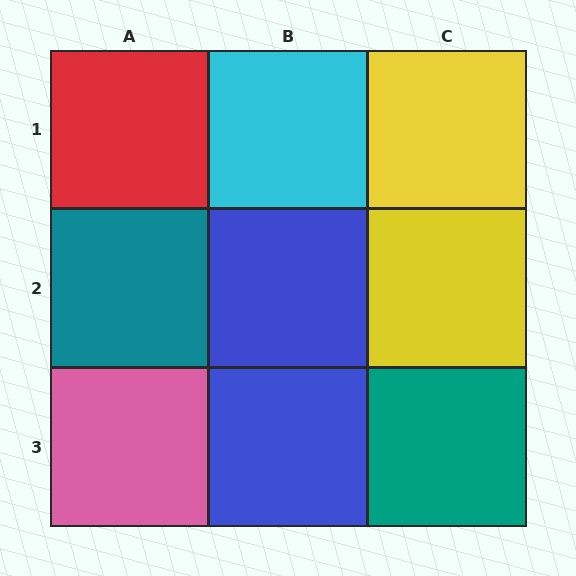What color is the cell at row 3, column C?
Teal.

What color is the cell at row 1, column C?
Yellow.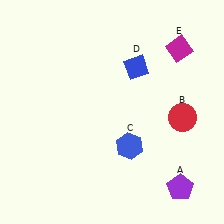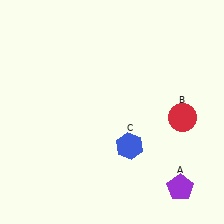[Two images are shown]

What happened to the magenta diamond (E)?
The magenta diamond (E) was removed in Image 2. It was in the top-right area of Image 1.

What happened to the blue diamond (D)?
The blue diamond (D) was removed in Image 2. It was in the top-right area of Image 1.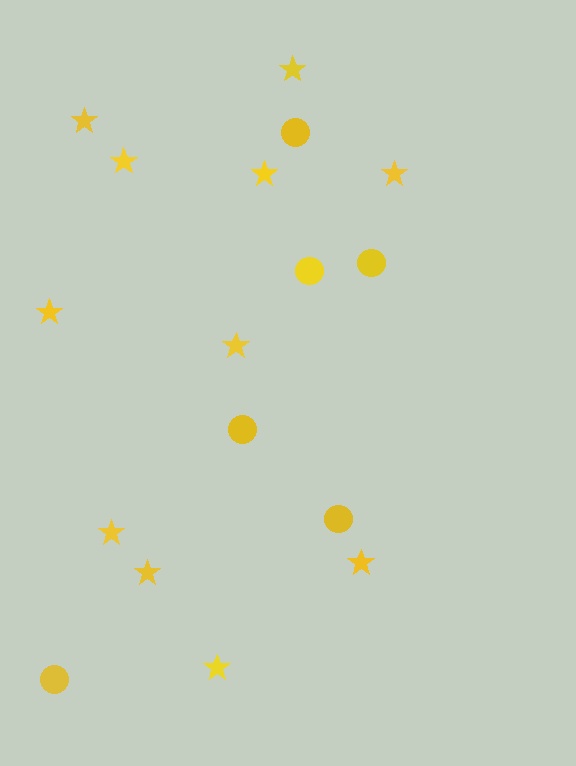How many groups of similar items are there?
There are 2 groups: one group of stars (11) and one group of circles (6).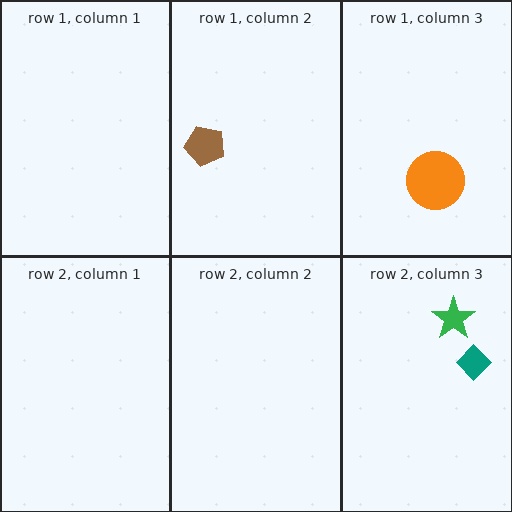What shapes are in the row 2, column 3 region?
The teal diamond, the green star.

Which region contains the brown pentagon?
The row 1, column 2 region.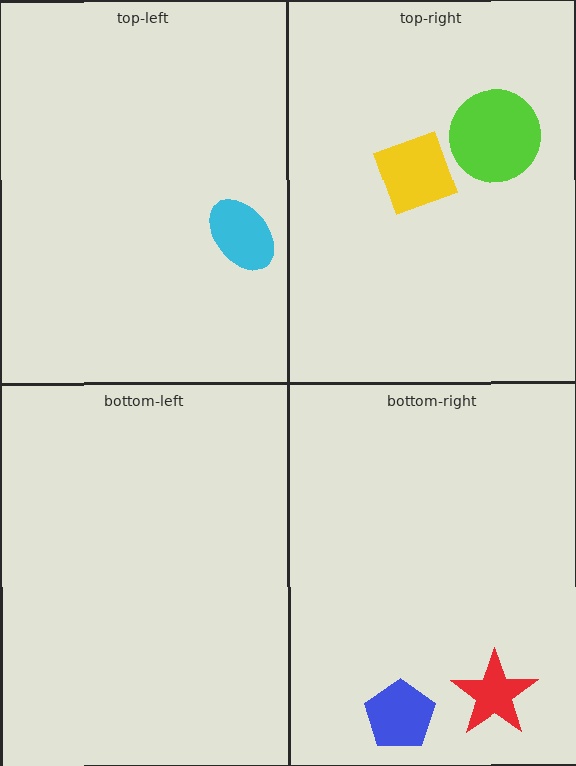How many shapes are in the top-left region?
1.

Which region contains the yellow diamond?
The top-right region.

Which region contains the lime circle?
The top-right region.